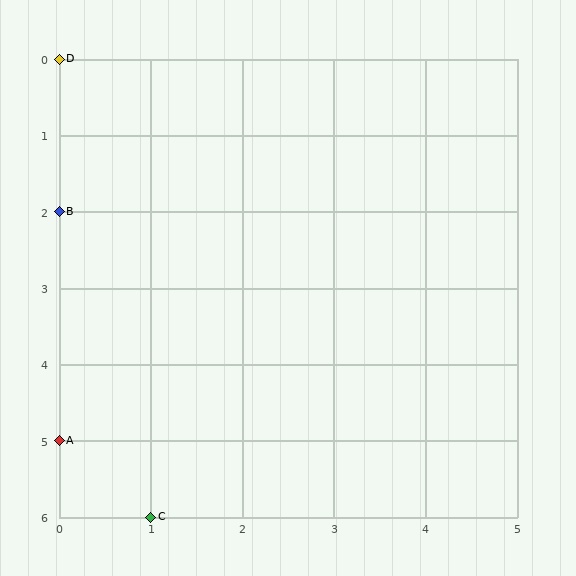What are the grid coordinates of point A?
Point A is at grid coordinates (0, 5).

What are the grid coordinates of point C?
Point C is at grid coordinates (1, 6).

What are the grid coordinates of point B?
Point B is at grid coordinates (0, 2).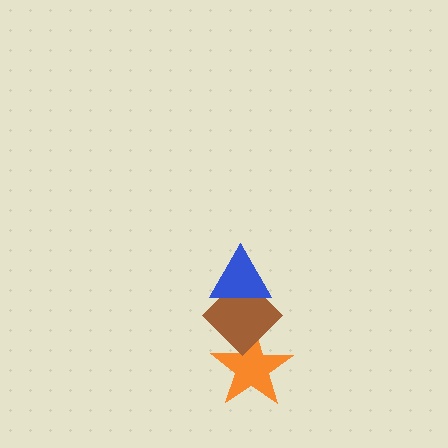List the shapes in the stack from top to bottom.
From top to bottom: the blue triangle, the brown diamond, the orange star.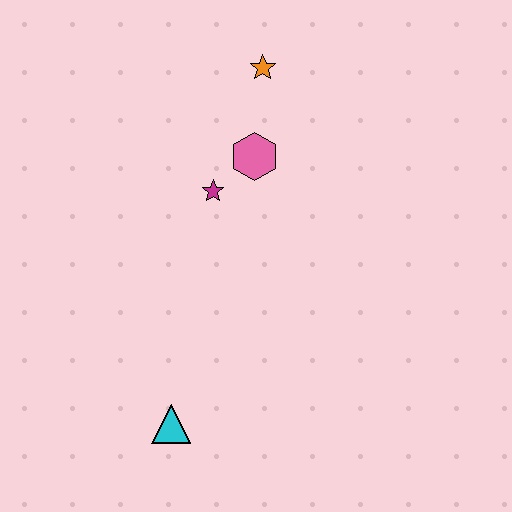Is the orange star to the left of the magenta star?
No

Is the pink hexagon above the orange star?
No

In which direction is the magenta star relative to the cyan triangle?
The magenta star is above the cyan triangle.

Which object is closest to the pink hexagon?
The magenta star is closest to the pink hexagon.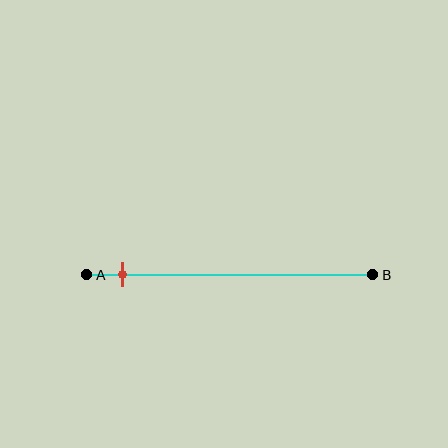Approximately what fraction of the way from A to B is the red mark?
The red mark is approximately 10% of the way from A to B.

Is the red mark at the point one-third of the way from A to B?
No, the mark is at about 10% from A, not at the 33% one-third point.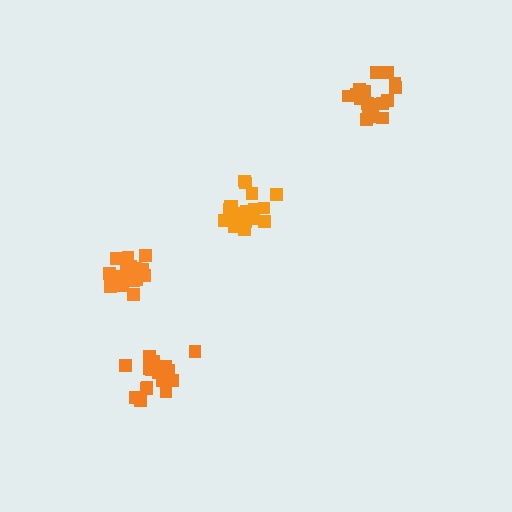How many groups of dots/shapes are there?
There are 4 groups.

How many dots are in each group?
Group 1: 18 dots, Group 2: 18 dots, Group 3: 18 dots, Group 4: 19 dots (73 total).